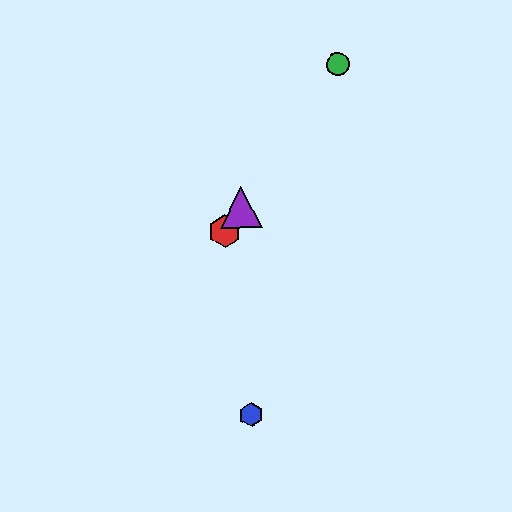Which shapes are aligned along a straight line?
The red hexagon, the green circle, the yellow triangle, the purple triangle are aligned along a straight line.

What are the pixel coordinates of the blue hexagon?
The blue hexagon is at (251, 415).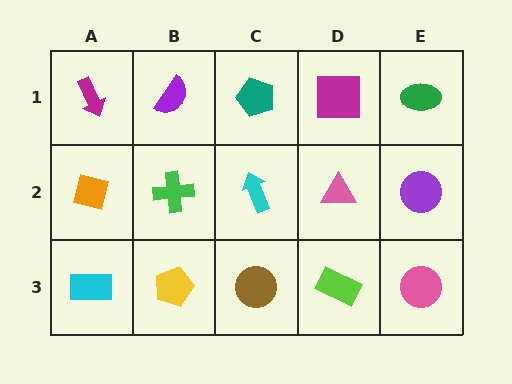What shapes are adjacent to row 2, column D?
A magenta square (row 1, column D), a lime rectangle (row 3, column D), a cyan arrow (row 2, column C), a purple circle (row 2, column E).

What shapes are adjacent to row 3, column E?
A purple circle (row 2, column E), a lime rectangle (row 3, column D).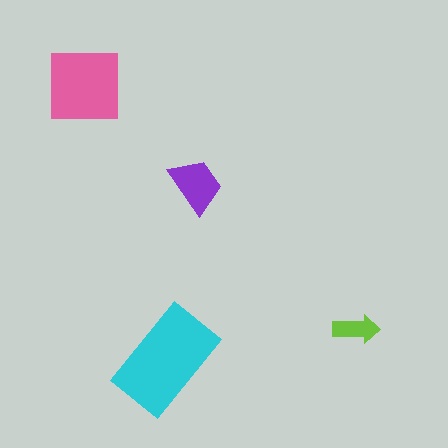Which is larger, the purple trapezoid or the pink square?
The pink square.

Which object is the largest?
The cyan rectangle.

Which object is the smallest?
The lime arrow.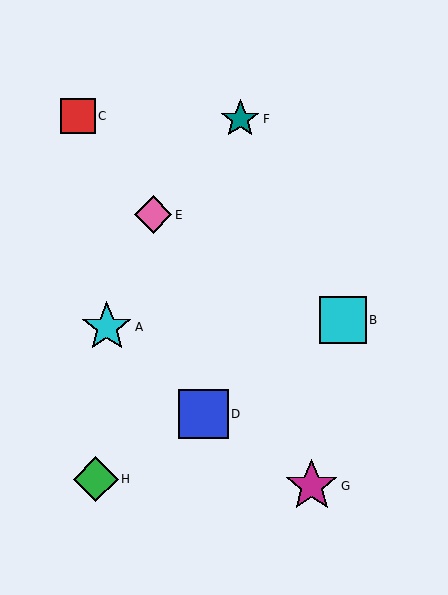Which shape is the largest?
The magenta star (labeled G) is the largest.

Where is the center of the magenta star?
The center of the magenta star is at (312, 486).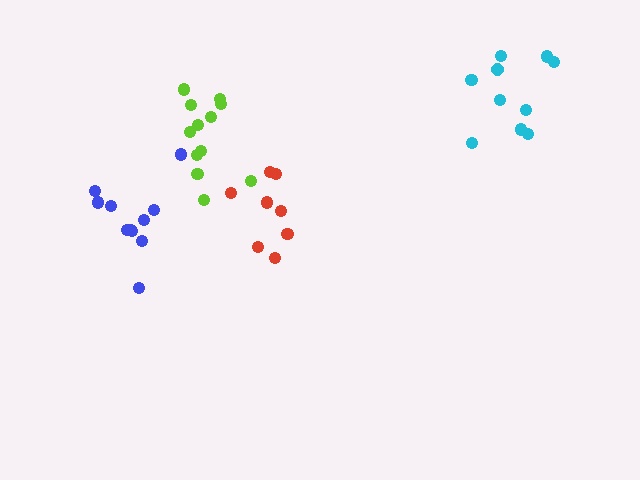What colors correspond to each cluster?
The clusters are colored: red, cyan, blue, lime.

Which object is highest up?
The cyan cluster is topmost.